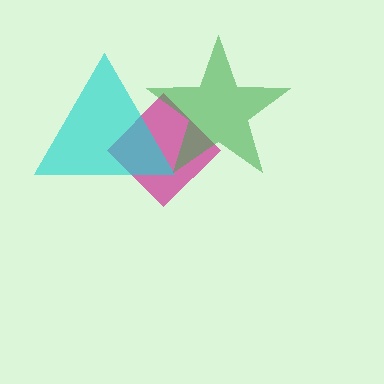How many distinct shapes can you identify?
There are 3 distinct shapes: a magenta diamond, a cyan triangle, a green star.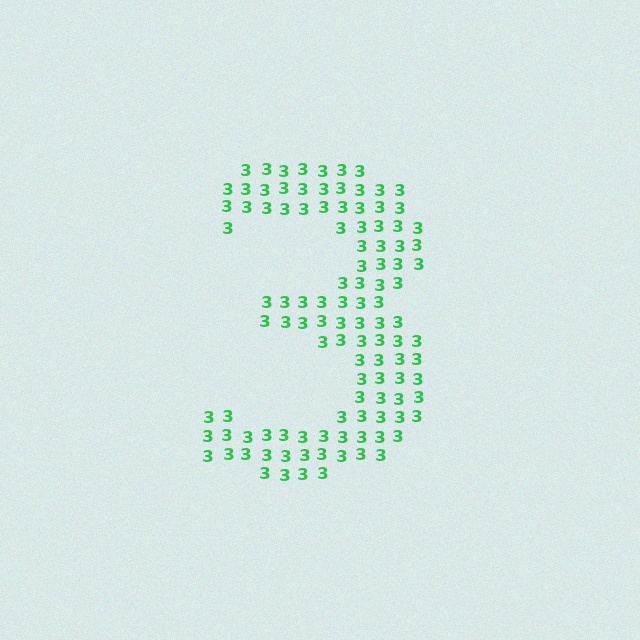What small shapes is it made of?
It is made of small digit 3's.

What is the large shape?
The large shape is the digit 3.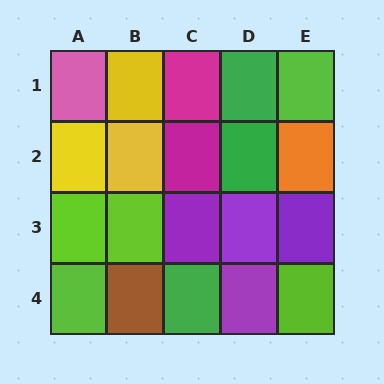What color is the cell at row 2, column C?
Magenta.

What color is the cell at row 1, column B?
Yellow.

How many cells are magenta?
2 cells are magenta.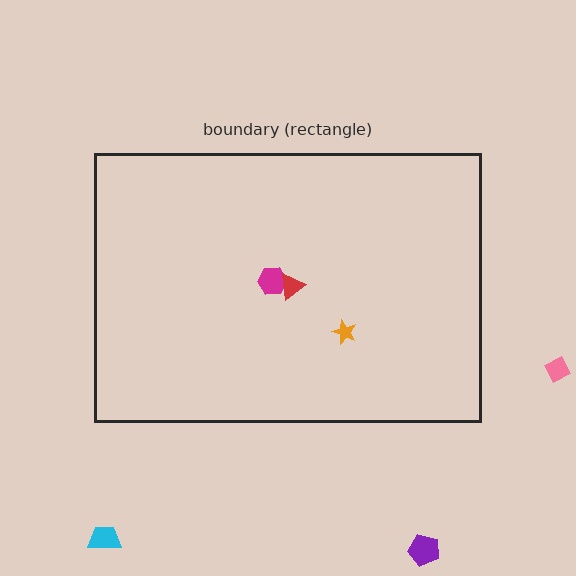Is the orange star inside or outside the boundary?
Inside.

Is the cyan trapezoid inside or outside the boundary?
Outside.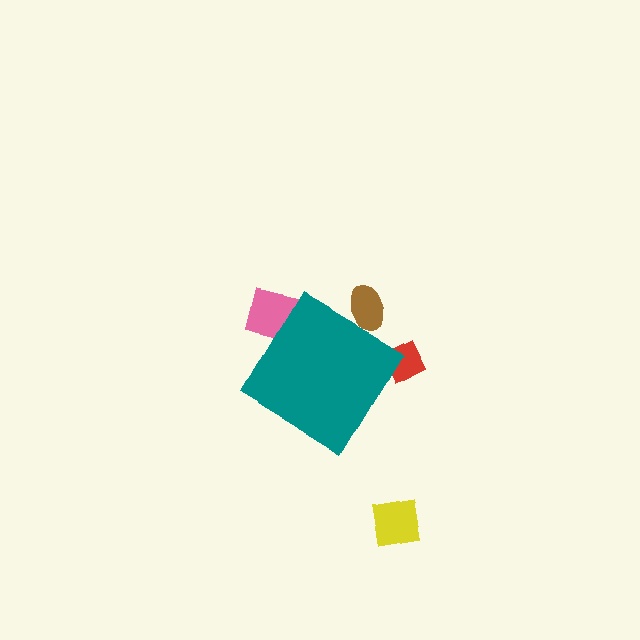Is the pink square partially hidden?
Yes, the pink square is partially hidden behind the teal diamond.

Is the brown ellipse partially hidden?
Yes, the brown ellipse is partially hidden behind the teal diamond.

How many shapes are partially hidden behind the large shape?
3 shapes are partially hidden.